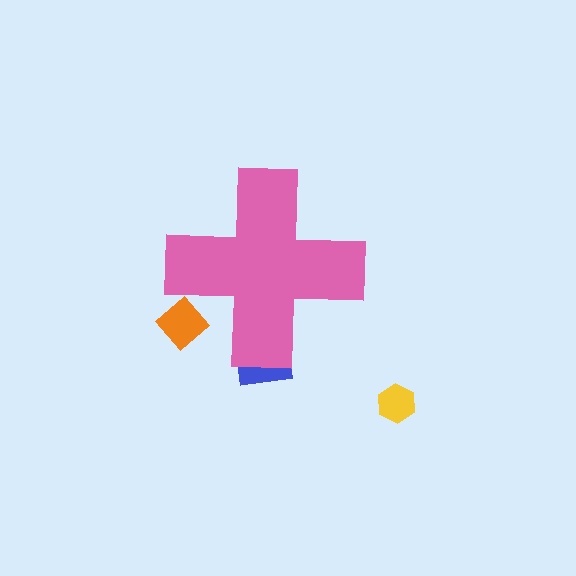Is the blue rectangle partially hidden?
Yes, the blue rectangle is partially hidden behind the pink cross.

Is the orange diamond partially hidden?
Yes, the orange diamond is partially hidden behind the pink cross.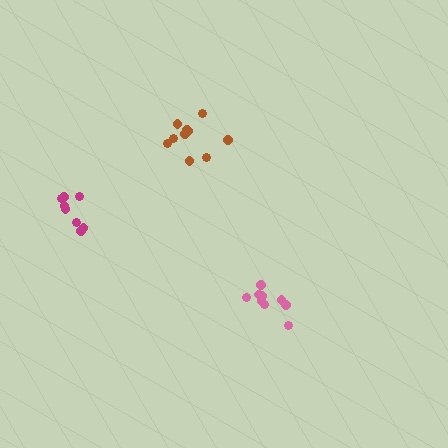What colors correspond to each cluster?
The clusters are colored: magenta, pink, brown.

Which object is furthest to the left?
The magenta cluster is leftmost.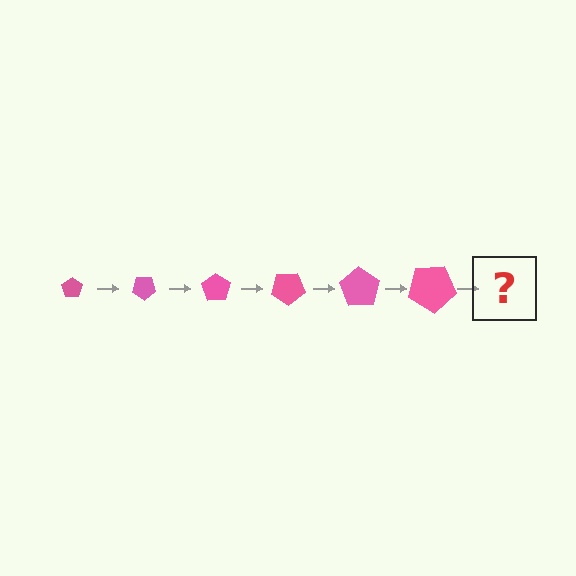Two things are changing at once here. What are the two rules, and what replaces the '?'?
The two rules are that the pentagon grows larger each step and it rotates 35 degrees each step. The '?' should be a pentagon, larger than the previous one and rotated 210 degrees from the start.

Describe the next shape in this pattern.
It should be a pentagon, larger than the previous one and rotated 210 degrees from the start.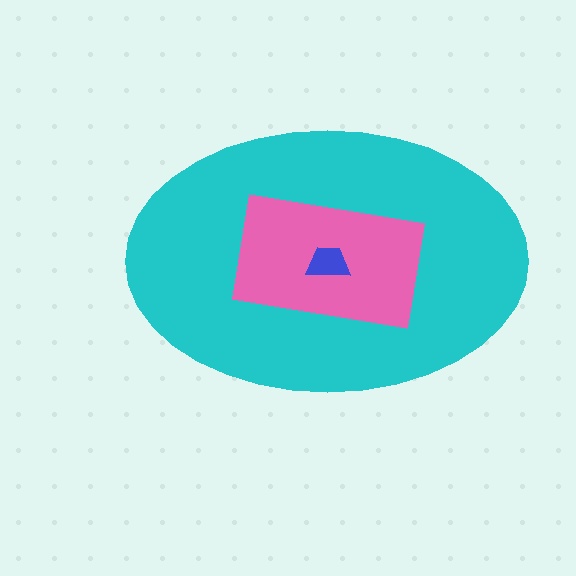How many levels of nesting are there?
3.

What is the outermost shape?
The cyan ellipse.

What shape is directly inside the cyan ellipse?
The pink rectangle.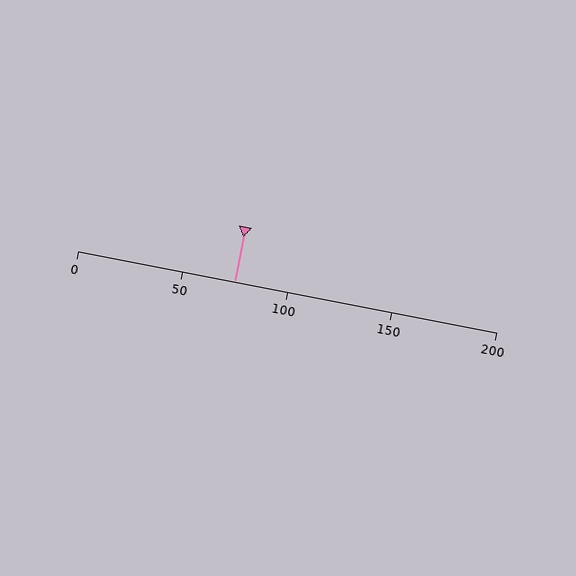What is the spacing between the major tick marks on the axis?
The major ticks are spaced 50 apart.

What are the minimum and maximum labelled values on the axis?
The axis runs from 0 to 200.